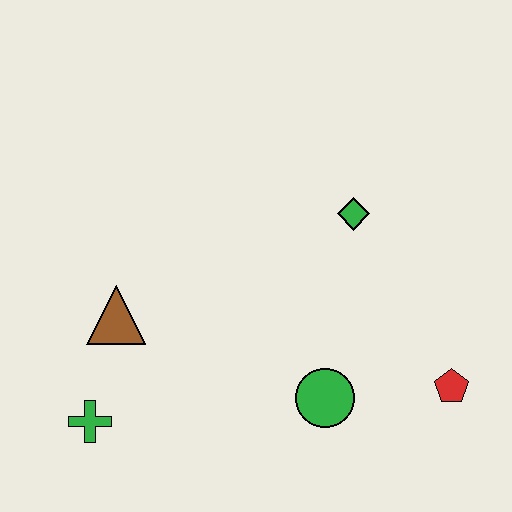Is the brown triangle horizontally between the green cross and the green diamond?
Yes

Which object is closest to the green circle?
The red pentagon is closest to the green circle.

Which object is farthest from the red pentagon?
The green cross is farthest from the red pentagon.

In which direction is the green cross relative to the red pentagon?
The green cross is to the left of the red pentagon.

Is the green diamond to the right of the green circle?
Yes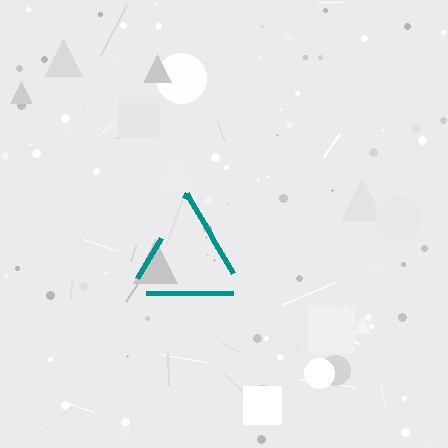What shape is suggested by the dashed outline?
The dashed outline suggests a triangle.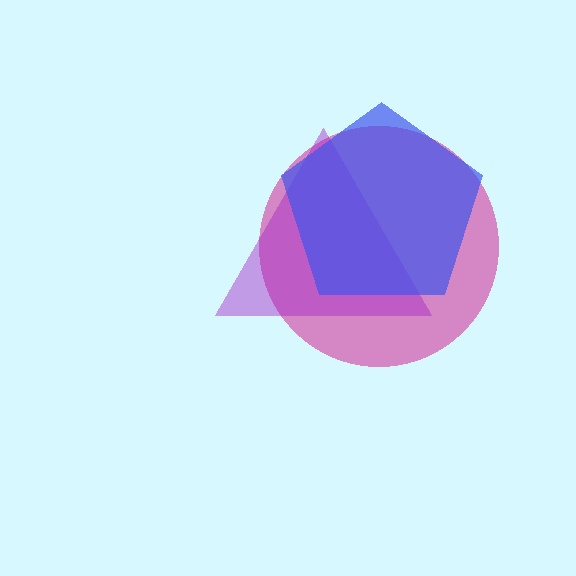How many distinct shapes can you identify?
There are 3 distinct shapes: a magenta circle, a purple triangle, a blue pentagon.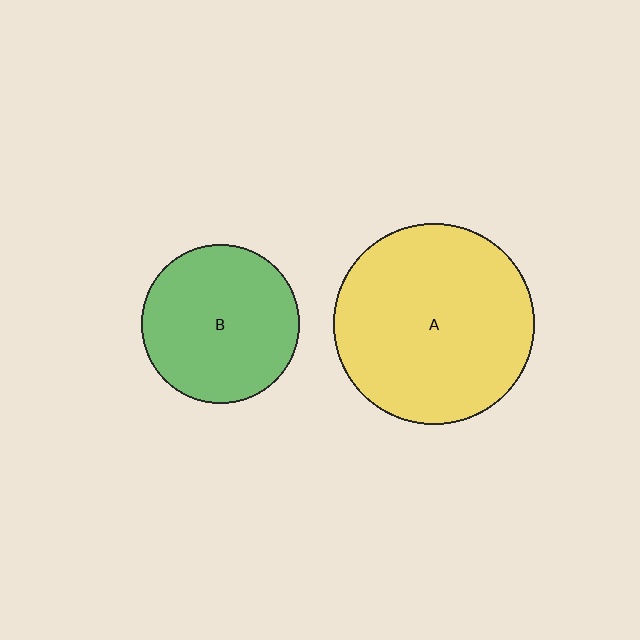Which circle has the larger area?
Circle A (yellow).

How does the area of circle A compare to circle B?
Approximately 1.6 times.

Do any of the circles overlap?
No, none of the circles overlap.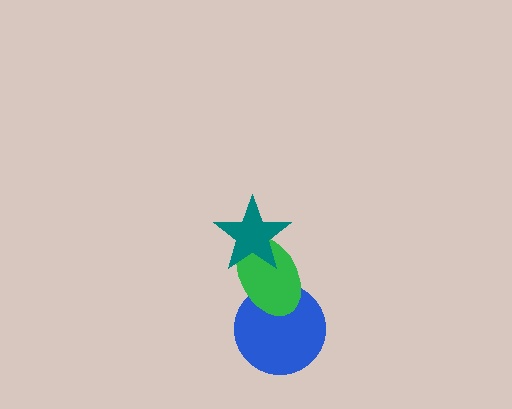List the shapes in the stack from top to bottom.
From top to bottom: the teal star, the green ellipse, the blue circle.